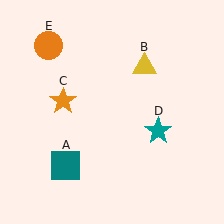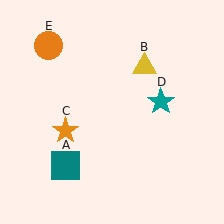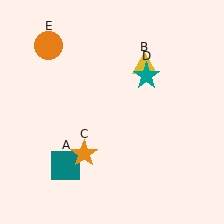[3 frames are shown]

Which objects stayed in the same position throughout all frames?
Teal square (object A) and yellow triangle (object B) and orange circle (object E) remained stationary.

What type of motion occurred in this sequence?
The orange star (object C), teal star (object D) rotated counterclockwise around the center of the scene.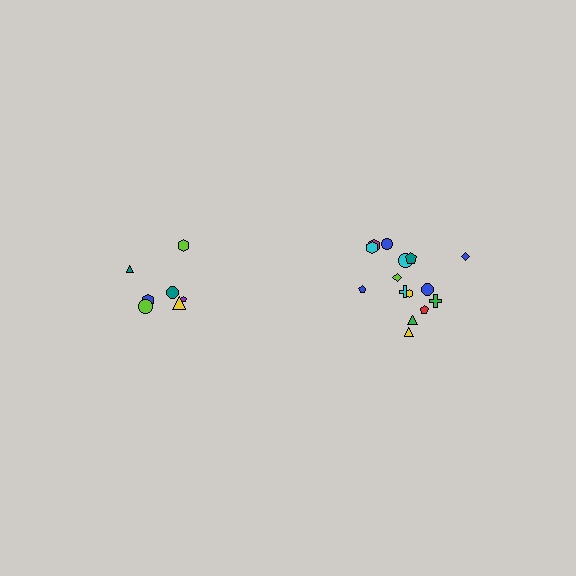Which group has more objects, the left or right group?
The right group.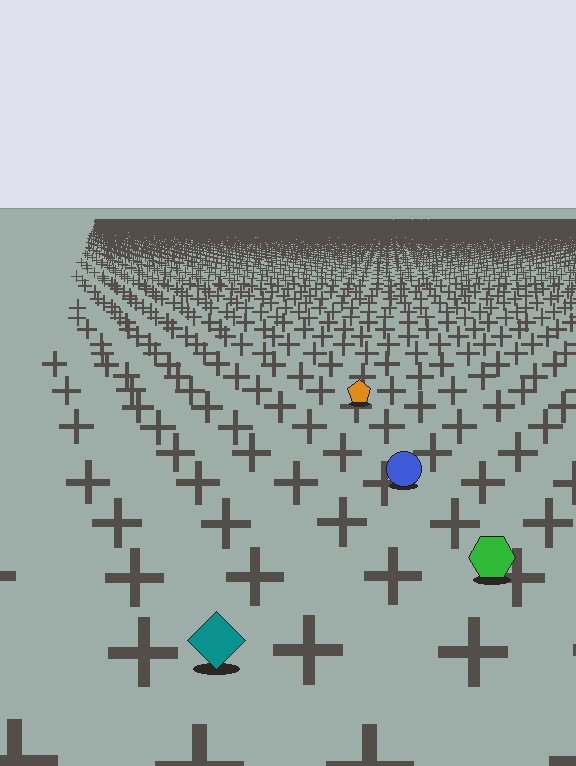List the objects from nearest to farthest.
From nearest to farthest: the teal diamond, the green hexagon, the blue circle, the orange pentagon.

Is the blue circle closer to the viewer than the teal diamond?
No. The teal diamond is closer — you can tell from the texture gradient: the ground texture is coarser near it.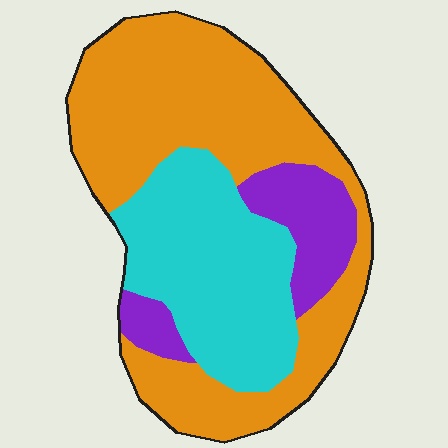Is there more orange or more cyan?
Orange.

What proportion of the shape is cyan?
Cyan covers about 30% of the shape.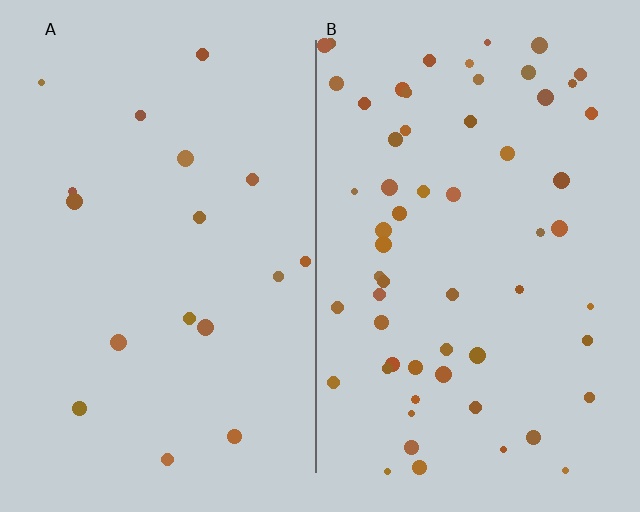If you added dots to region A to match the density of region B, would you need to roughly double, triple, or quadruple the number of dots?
Approximately triple.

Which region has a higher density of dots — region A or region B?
B (the right).